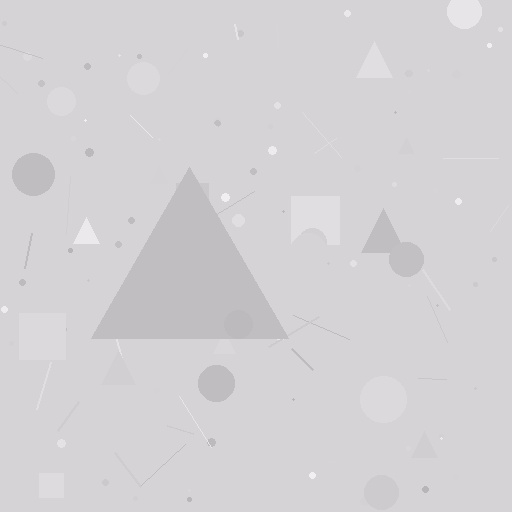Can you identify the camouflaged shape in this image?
The camouflaged shape is a triangle.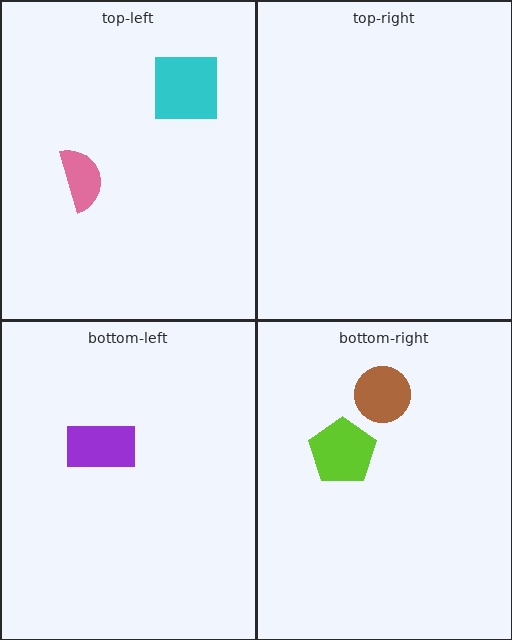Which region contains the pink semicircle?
The top-left region.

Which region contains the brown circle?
The bottom-right region.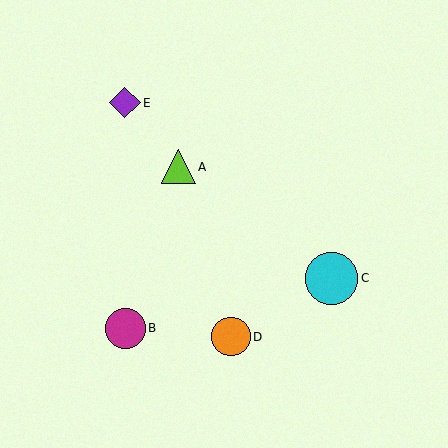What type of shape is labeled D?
Shape D is an orange circle.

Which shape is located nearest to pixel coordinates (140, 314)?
The magenta circle (labeled B) at (125, 328) is nearest to that location.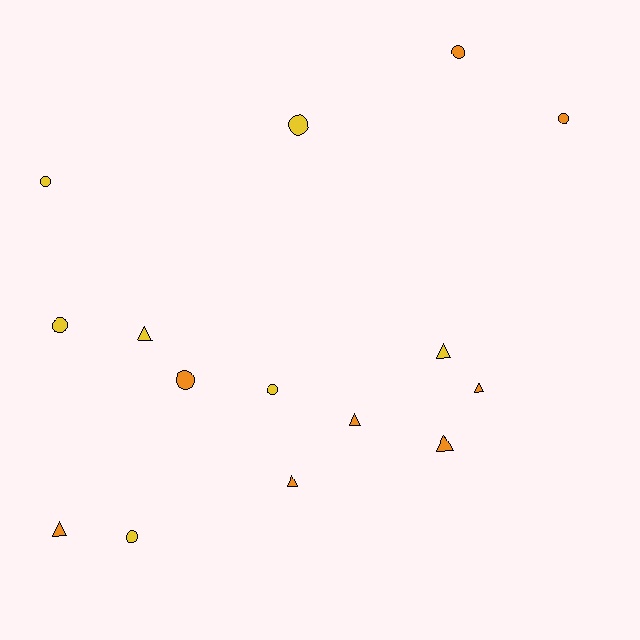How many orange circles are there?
There are 3 orange circles.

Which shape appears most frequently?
Circle, with 8 objects.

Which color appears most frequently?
Orange, with 8 objects.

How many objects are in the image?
There are 15 objects.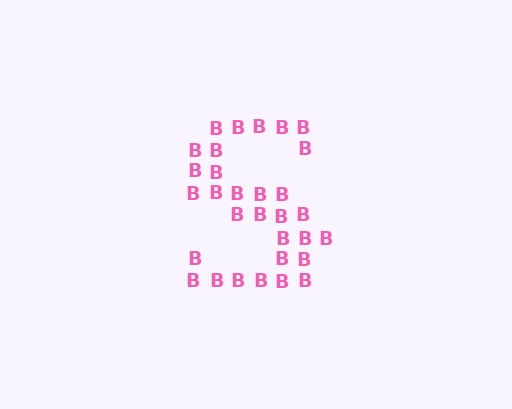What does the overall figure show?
The overall figure shows the letter S.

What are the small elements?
The small elements are letter B's.